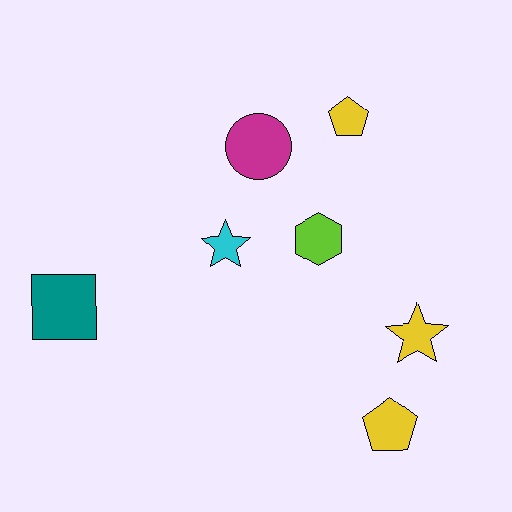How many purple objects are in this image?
There are no purple objects.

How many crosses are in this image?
There are no crosses.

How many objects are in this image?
There are 7 objects.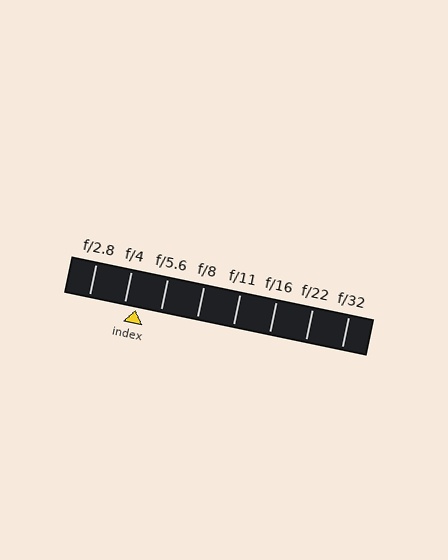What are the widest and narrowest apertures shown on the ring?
The widest aperture shown is f/2.8 and the narrowest is f/32.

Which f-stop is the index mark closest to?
The index mark is closest to f/4.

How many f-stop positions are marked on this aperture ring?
There are 8 f-stop positions marked.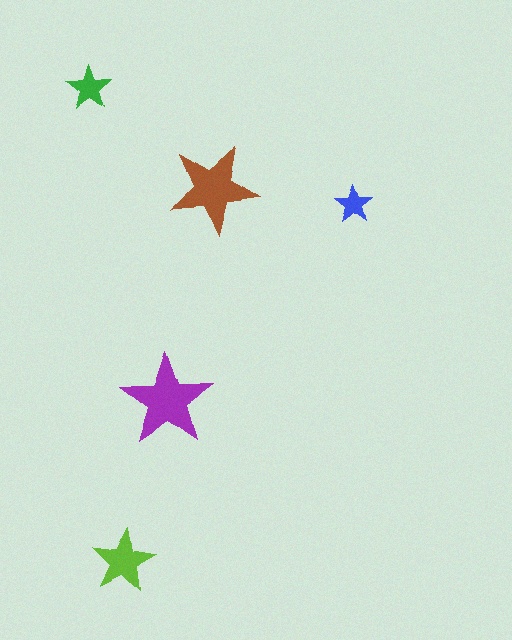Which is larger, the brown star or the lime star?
The brown one.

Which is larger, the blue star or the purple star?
The purple one.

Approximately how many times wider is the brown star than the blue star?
About 2.5 times wider.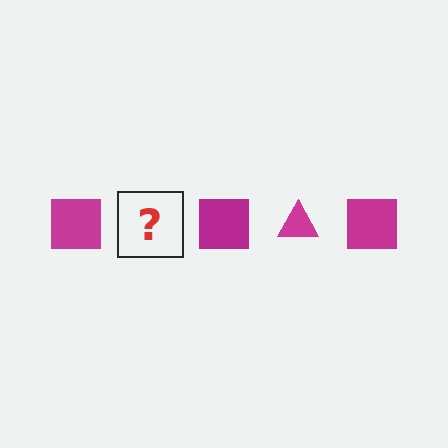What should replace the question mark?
The question mark should be replaced with a magenta triangle.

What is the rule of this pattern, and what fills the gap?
The rule is that the pattern cycles through square, triangle shapes in magenta. The gap should be filled with a magenta triangle.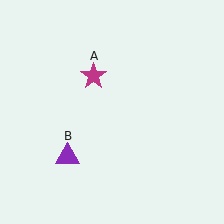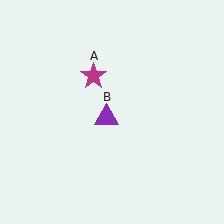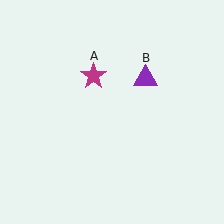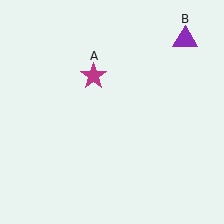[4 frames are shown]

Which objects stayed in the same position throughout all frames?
Magenta star (object A) remained stationary.